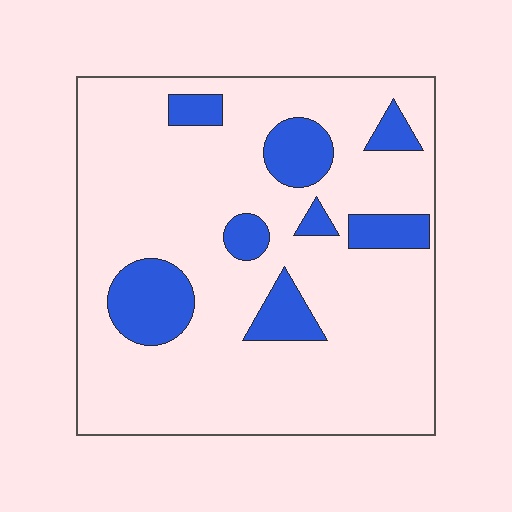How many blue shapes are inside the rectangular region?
8.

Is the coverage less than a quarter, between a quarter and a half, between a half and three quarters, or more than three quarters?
Less than a quarter.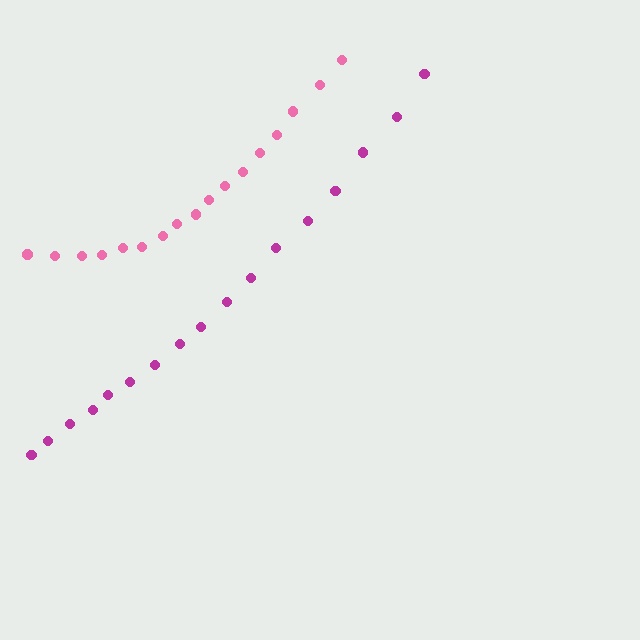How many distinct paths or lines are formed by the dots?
There are 2 distinct paths.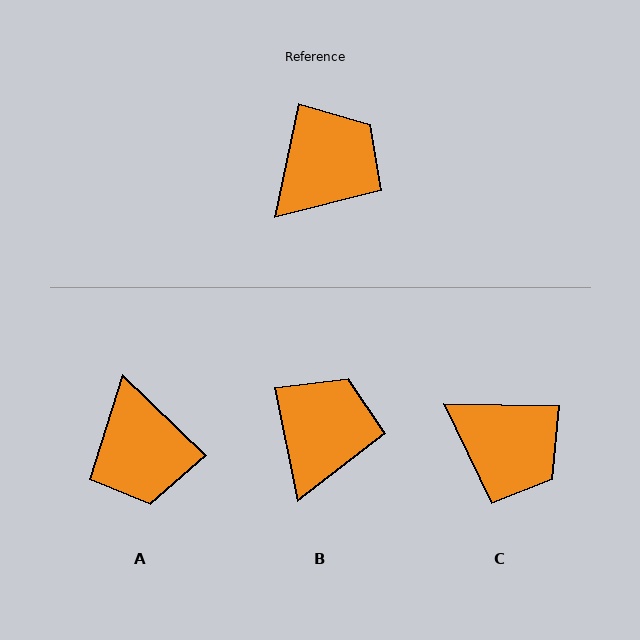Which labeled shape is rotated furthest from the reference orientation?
A, about 122 degrees away.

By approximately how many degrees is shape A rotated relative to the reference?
Approximately 122 degrees clockwise.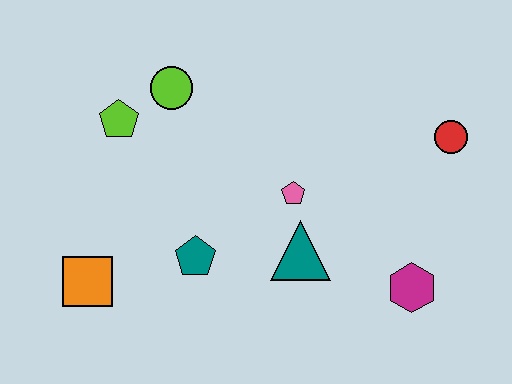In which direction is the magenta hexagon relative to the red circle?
The magenta hexagon is below the red circle.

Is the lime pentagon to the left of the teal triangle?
Yes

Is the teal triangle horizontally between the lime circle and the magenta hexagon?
Yes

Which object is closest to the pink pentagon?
The teal triangle is closest to the pink pentagon.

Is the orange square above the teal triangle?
No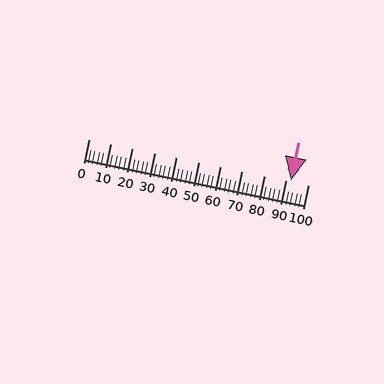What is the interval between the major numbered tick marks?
The major tick marks are spaced 10 units apart.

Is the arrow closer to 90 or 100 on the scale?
The arrow is closer to 90.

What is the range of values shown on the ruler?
The ruler shows values from 0 to 100.